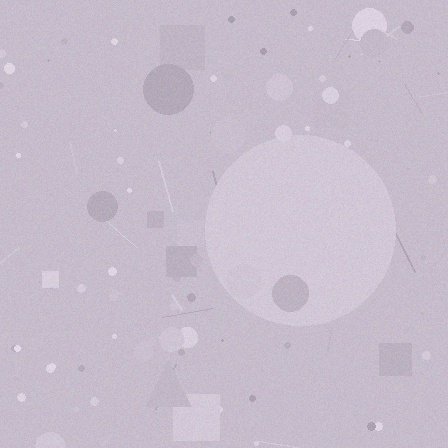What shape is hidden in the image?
A circle is hidden in the image.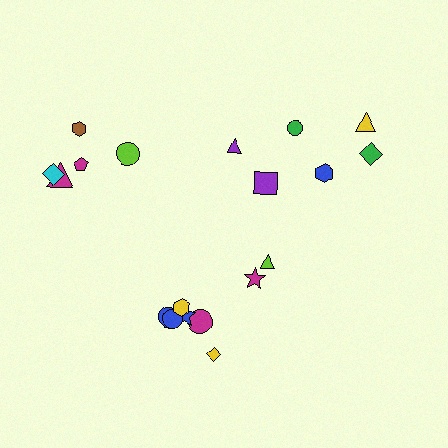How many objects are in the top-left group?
There are 5 objects.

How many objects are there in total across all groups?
There are 19 objects.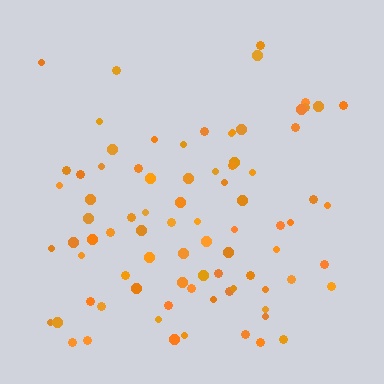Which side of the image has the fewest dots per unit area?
The top.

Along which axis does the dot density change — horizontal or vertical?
Vertical.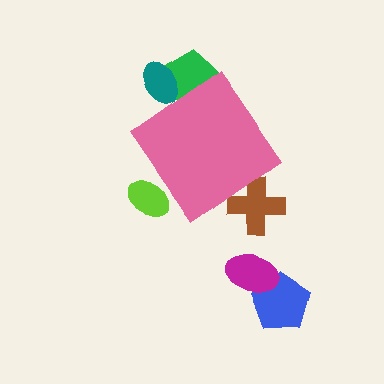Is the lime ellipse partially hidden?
Yes, the lime ellipse is partially hidden behind the pink diamond.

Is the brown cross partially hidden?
Yes, the brown cross is partially hidden behind the pink diamond.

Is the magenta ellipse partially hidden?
No, the magenta ellipse is fully visible.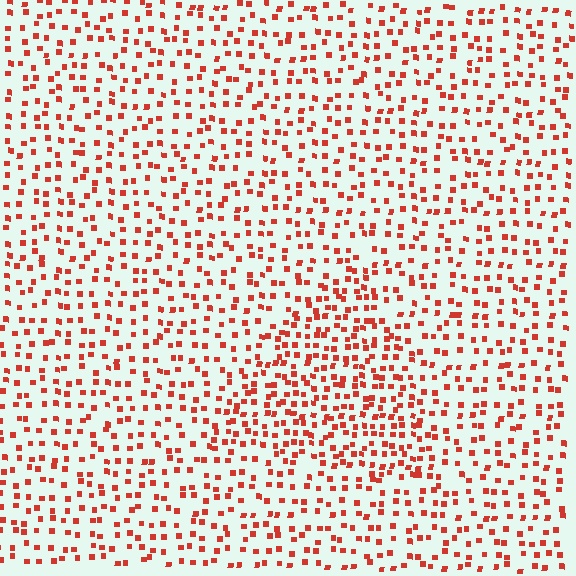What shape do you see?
I see a triangle.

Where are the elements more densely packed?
The elements are more densely packed inside the triangle boundary.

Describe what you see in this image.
The image contains small red elements arranged at two different densities. A triangle-shaped region is visible where the elements are more densely packed than the surrounding area.